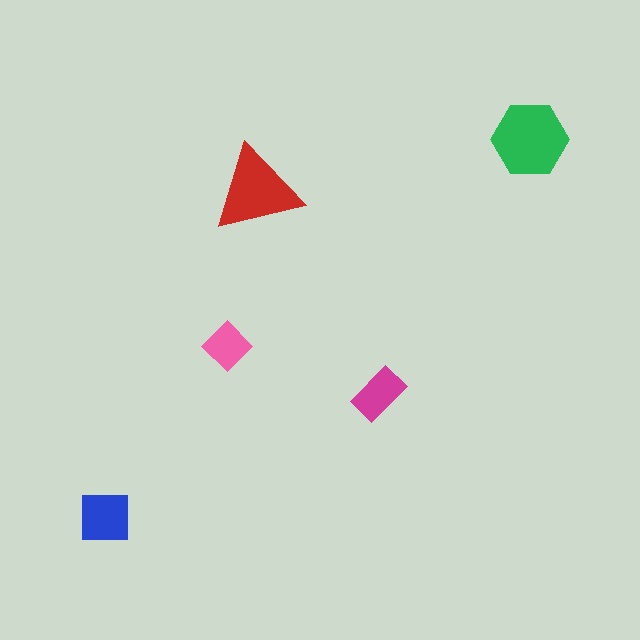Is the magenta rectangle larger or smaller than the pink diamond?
Larger.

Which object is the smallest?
The pink diamond.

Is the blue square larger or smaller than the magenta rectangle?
Larger.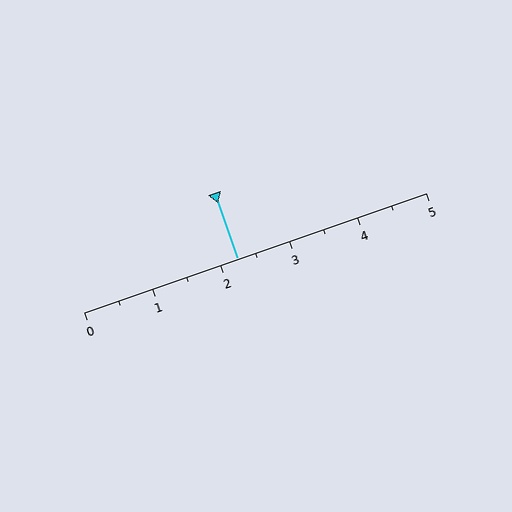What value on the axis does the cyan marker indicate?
The marker indicates approximately 2.2.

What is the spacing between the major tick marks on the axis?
The major ticks are spaced 1 apart.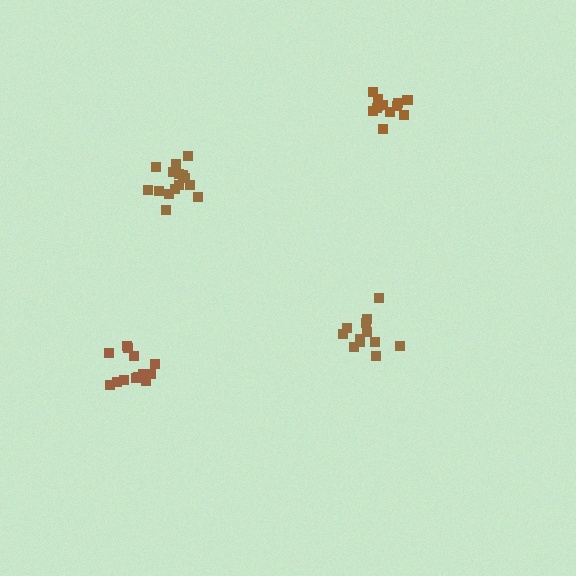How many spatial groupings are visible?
There are 4 spatial groupings.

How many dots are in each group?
Group 1: 13 dots, Group 2: 15 dots, Group 3: 12 dots, Group 4: 12 dots (52 total).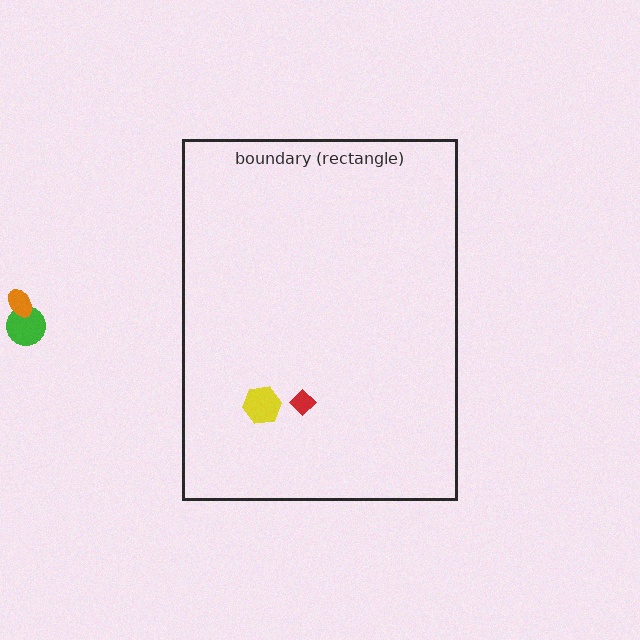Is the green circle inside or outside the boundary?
Outside.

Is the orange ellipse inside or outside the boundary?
Outside.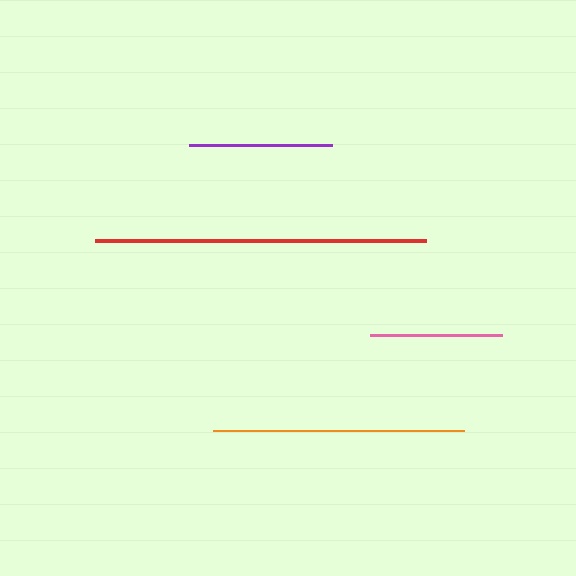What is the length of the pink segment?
The pink segment is approximately 132 pixels long.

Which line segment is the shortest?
The pink line is the shortest at approximately 132 pixels.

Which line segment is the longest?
The red line is the longest at approximately 331 pixels.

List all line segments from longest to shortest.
From longest to shortest: red, orange, purple, pink.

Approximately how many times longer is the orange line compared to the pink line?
The orange line is approximately 1.9 times the length of the pink line.